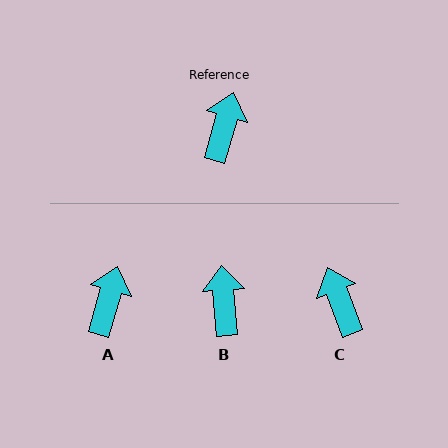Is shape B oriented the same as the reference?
No, it is off by about 20 degrees.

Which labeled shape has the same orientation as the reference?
A.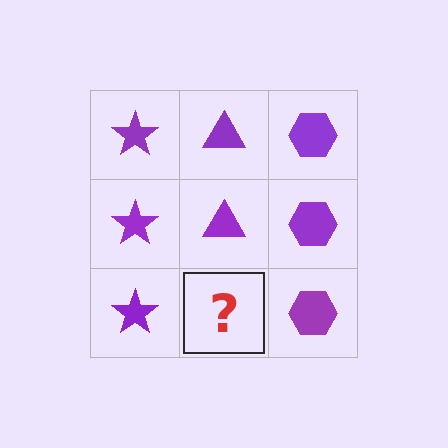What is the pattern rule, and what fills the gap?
The rule is that each column has a consistent shape. The gap should be filled with a purple triangle.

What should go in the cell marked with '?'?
The missing cell should contain a purple triangle.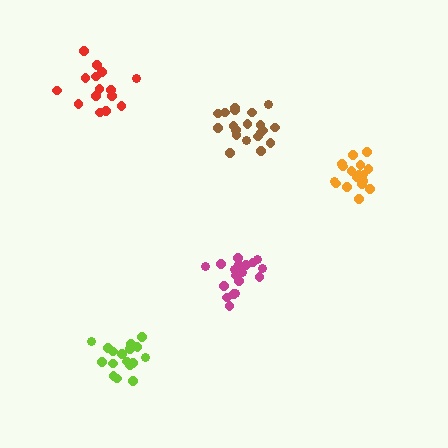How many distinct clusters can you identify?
There are 5 distinct clusters.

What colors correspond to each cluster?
The clusters are colored: brown, magenta, red, orange, lime.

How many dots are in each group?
Group 1: 20 dots, Group 2: 18 dots, Group 3: 15 dots, Group 4: 17 dots, Group 5: 18 dots (88 total).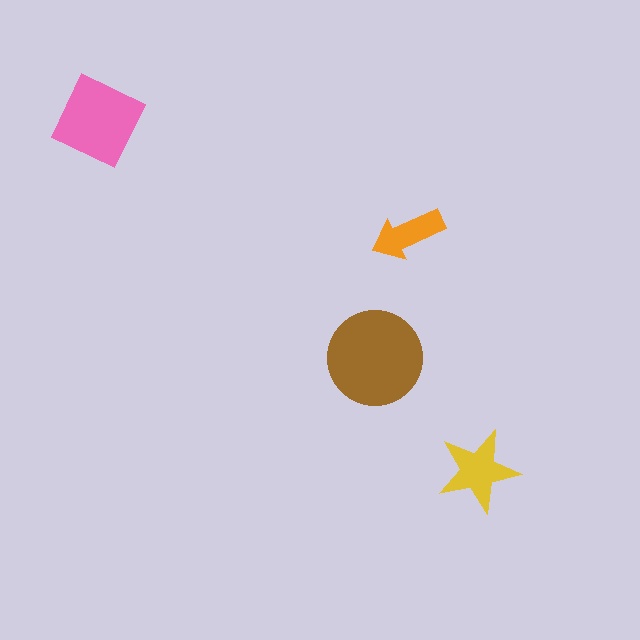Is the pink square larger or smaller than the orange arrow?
Larger.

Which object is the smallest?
The orange arrow.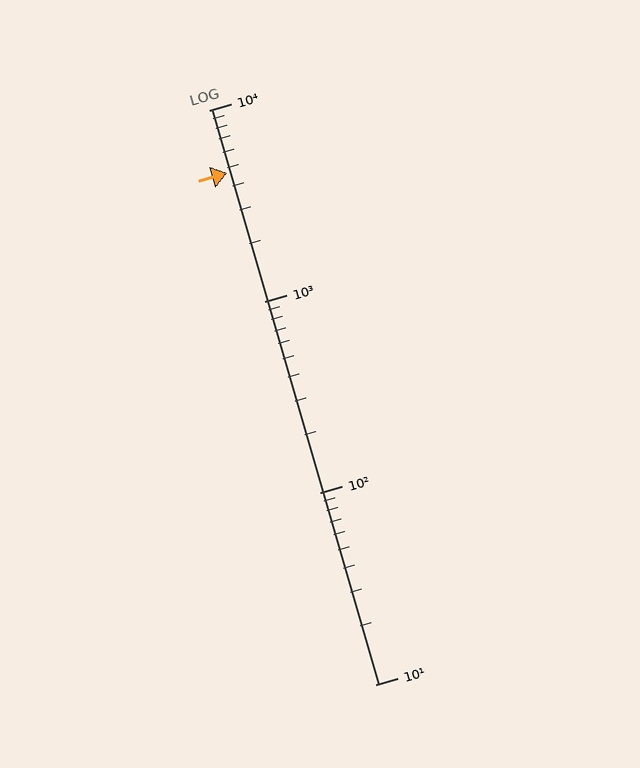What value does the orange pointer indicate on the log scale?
The pointer indicates approximately 4700.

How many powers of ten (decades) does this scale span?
The scale spans 3 decades, from 10 to 10000.